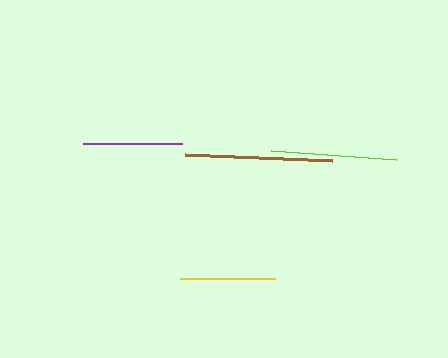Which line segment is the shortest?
The yellow line is the shortest at approximately 95 pixels.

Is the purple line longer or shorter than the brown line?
The brown line is longer than the purple line.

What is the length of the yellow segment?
The yellow segment is approximately 95 pixels long.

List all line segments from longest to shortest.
From longest to shortest: brown, lime, purple, yellow.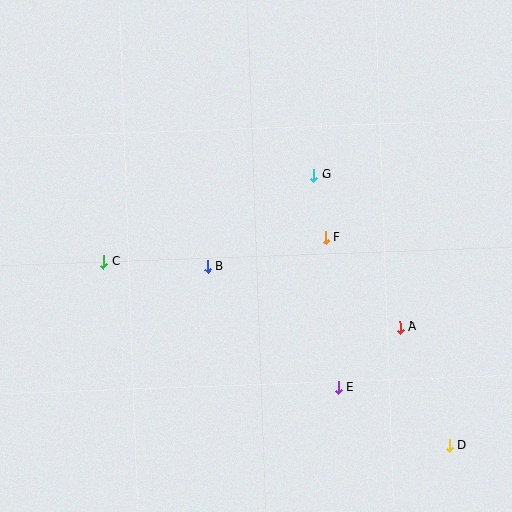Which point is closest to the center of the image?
Point B at (208, 267) is closest to the center.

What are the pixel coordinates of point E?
Point E is at (338, 387).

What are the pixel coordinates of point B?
Point B is at (208, 267).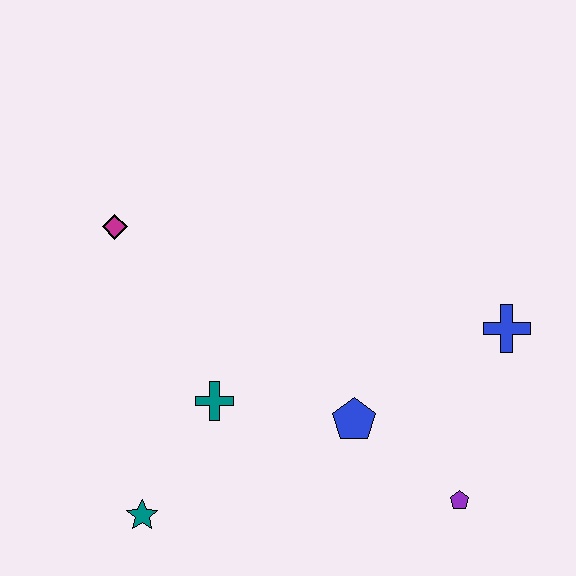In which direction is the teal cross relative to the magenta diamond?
The teal cross is below the magenta diamond.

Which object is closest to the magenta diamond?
The teal cross is closest to the magenta diamond.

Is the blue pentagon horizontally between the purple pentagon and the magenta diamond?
Yes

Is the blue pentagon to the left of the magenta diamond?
No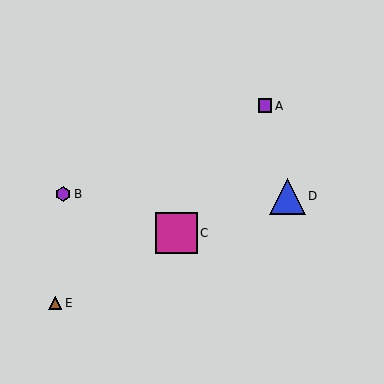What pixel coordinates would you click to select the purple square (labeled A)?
Click at (265, 106) to select the purple square A.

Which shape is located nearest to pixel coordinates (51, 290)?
The brown triangle (labeled E) at (55, 303) is nearest to that location.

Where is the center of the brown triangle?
The center of the brown triangle is at (55, 303).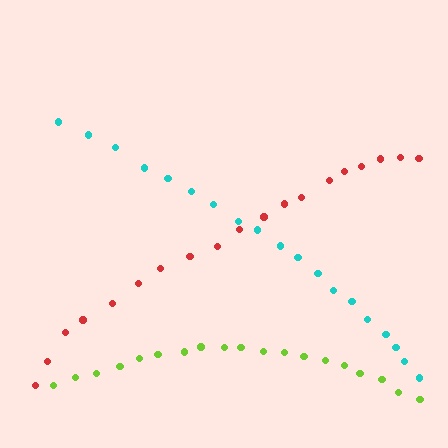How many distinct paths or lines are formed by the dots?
There are 3 distinct paths.